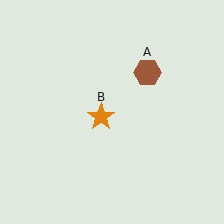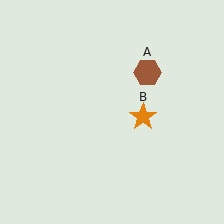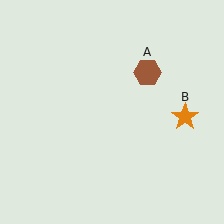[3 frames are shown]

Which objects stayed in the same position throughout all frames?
Brown hexagon (object A) remained stationary.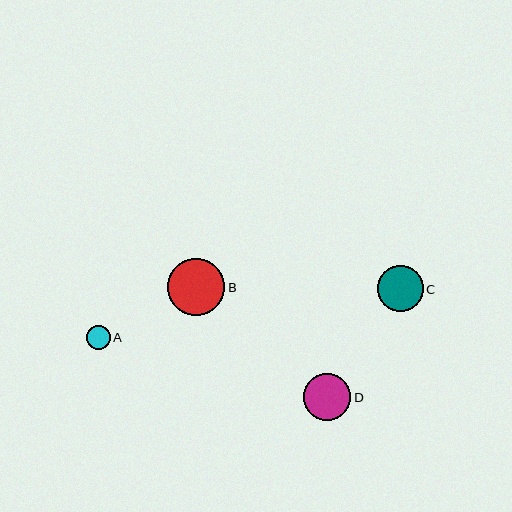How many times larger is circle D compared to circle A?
Circle D is approximately 1.9 times the size of circle A.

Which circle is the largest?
Circle B is the largest with a size of approximately 57 pixels.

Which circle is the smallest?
Circle A is the smallest with a size of approximately 24 pixels.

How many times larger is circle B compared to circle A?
Circle B is approximately 2.4 times the size of circle A.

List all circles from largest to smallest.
From largest to smallest: B, D, C, A.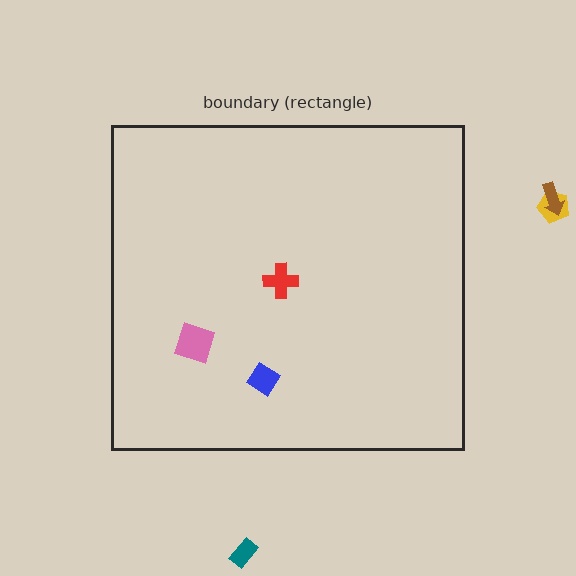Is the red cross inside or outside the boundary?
Inside.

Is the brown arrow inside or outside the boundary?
Outside.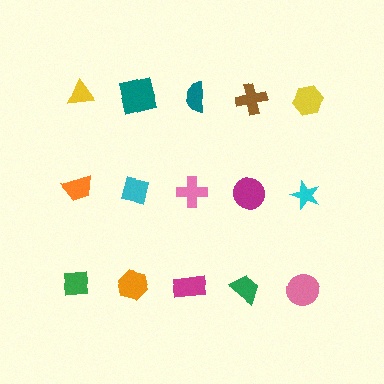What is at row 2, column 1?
An orange trapezoid.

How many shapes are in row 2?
5 shapes.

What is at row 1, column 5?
A yellow hexagon.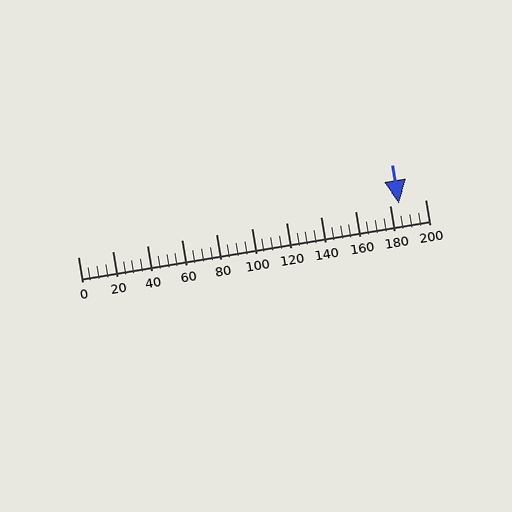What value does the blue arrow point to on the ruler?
The blue arrow points to approximately 185.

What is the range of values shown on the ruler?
The ruler shows values from 0 to 200.